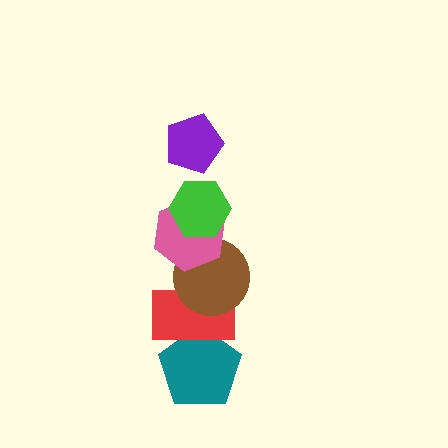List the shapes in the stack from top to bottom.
From top to bottom: the purple pentagon, the green hexagon, the pink hexagon, the brown circle, the red rectangle, the teal pentagon.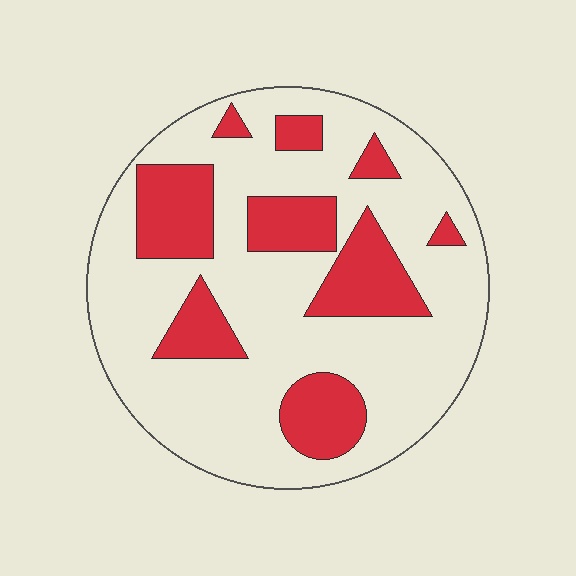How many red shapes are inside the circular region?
9.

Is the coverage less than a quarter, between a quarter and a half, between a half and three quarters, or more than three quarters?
Between a quarter and a half.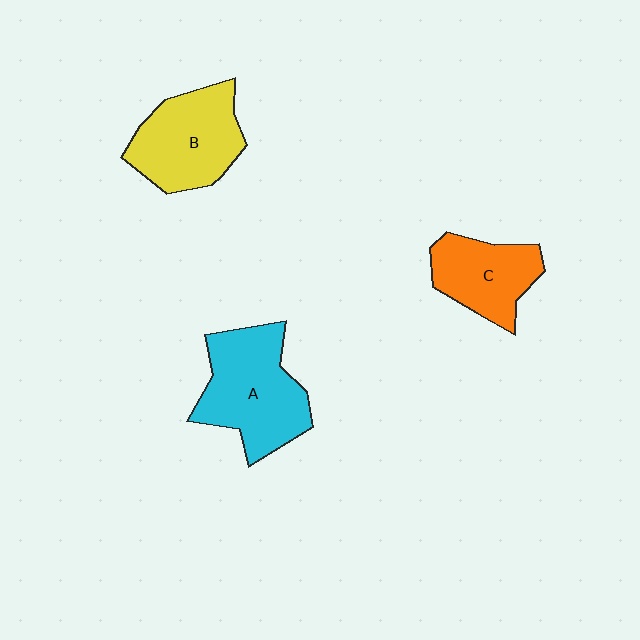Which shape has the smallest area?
Shape C (orange).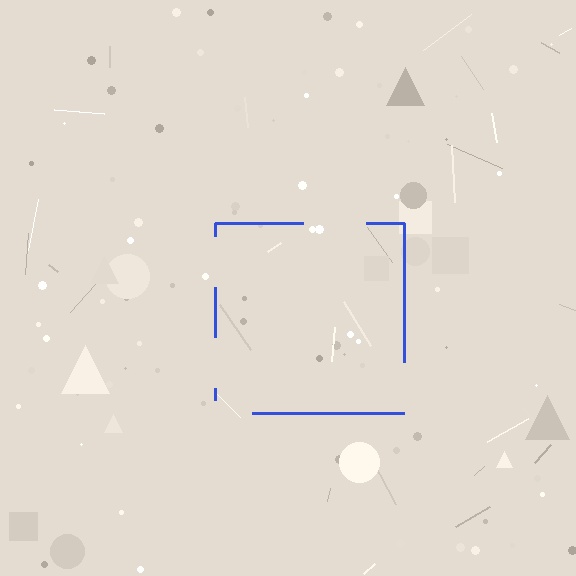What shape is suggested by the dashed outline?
The dashed outline suggests a square.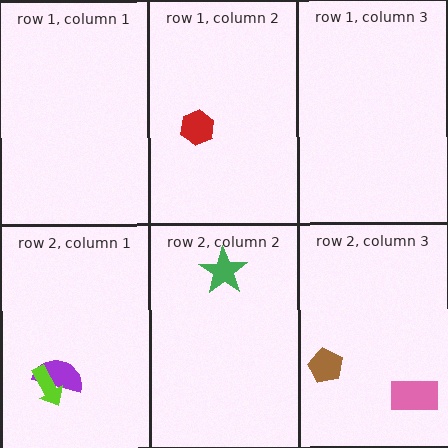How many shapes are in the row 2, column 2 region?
1.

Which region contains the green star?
The row 2, column 2 region.